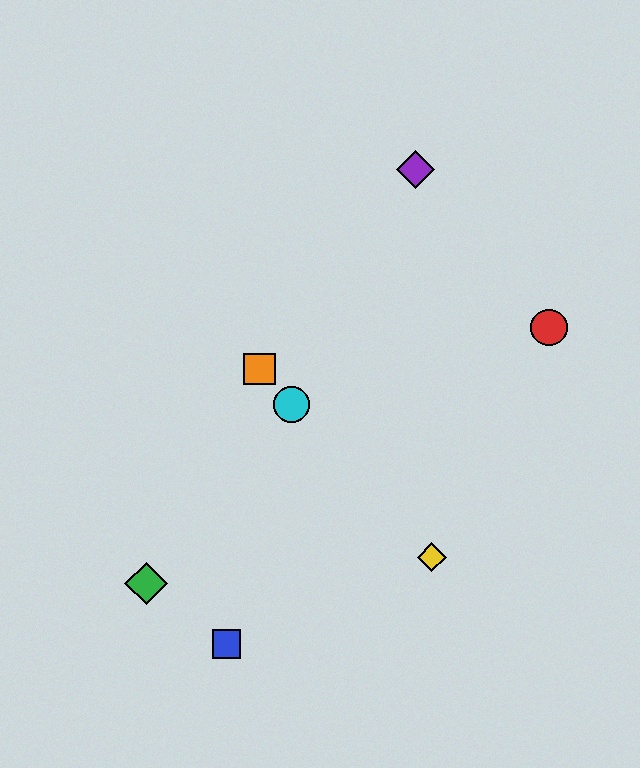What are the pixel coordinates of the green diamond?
The green diamond is at (146, 583).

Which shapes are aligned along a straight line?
The yellow diamond, the orange square, the cyan circle are aligned along a straight line.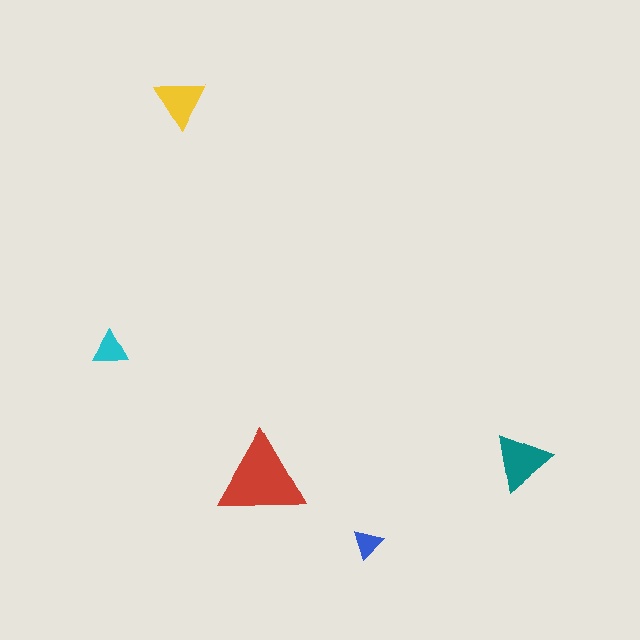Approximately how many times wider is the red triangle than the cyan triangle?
About 2.5 times wider.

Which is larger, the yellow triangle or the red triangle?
The red one.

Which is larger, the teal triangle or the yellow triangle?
The teal one.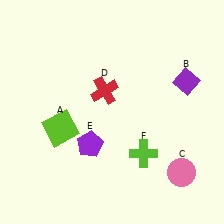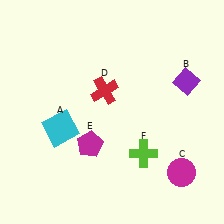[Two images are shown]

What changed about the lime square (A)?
In Image 1, A is lime. In Image 2, it changed to cyan.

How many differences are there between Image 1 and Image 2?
There are 3 differences between the two images.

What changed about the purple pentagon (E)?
In Image 1, E is purple. In Image 2, it changed to magenta.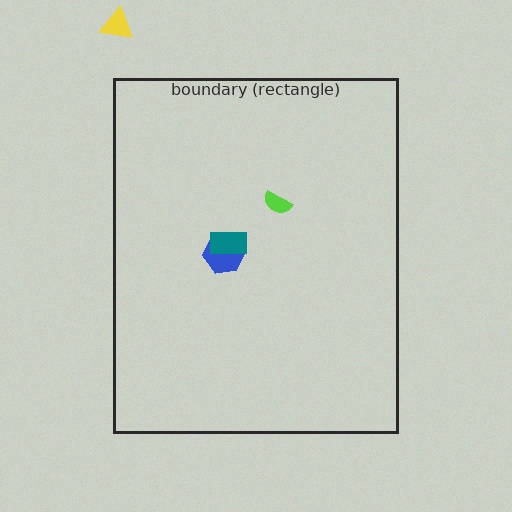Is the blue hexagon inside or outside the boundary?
Inside.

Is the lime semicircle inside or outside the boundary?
Inside.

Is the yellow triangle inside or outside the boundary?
Outside.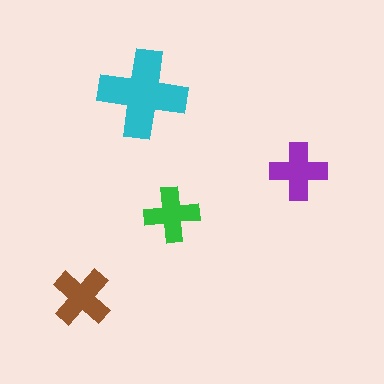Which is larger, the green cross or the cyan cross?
The cyan one.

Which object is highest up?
The cyan cross is topmost.